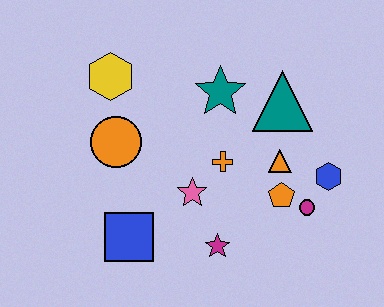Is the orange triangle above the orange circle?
No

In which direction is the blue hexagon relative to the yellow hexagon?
The blue hexagon is to the right of the yellow hexagon.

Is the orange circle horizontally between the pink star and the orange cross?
No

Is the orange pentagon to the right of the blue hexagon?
No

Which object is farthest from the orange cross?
The yellow hexagon is farthest from the orange cross.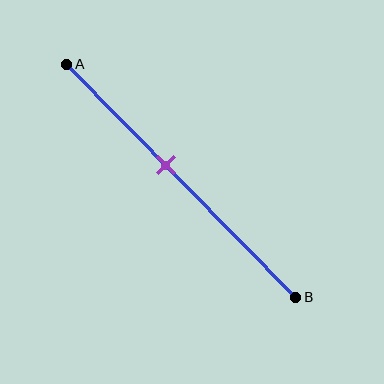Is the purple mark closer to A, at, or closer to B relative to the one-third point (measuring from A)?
The purple mark is closer to point B than the one-third point of segment AB.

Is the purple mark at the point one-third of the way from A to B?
No, the mark is at about 45% from A, not at the 33% one-third point.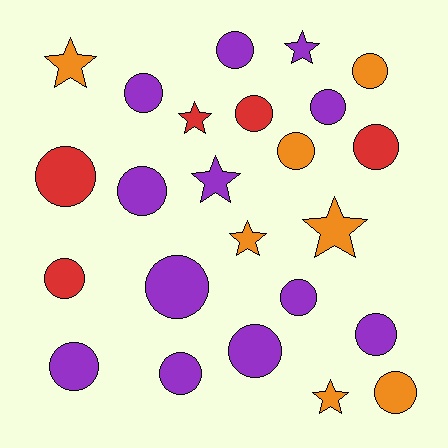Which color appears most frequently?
Purple, with 12 objects.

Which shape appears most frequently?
Circle, with 17 objects.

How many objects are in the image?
There are 24 objects.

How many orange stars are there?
There are 4 orange stars.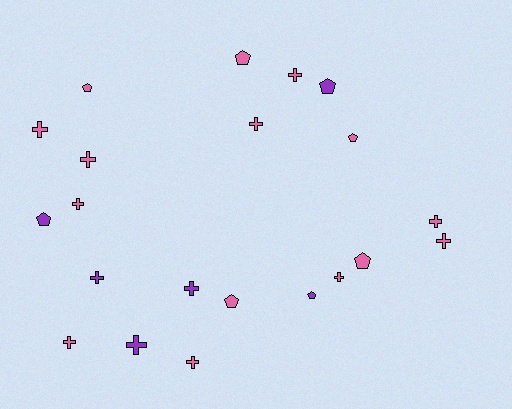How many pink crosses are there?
There are 10 pink crosses.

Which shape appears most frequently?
Cross, with 13 objects.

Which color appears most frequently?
Pink, with 15 objects.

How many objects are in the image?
There are 21 objects.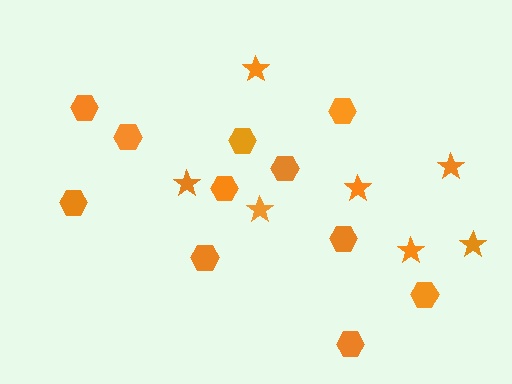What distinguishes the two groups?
There are 2 groups: one group of hexagons (11) and one group of stars (7).